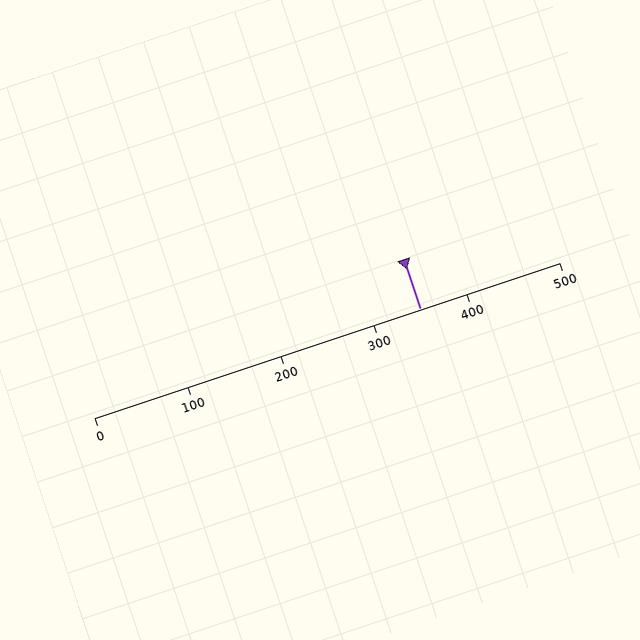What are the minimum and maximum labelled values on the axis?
The axis runs from 0 to 500.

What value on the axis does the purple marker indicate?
The marker indicates approximately 350.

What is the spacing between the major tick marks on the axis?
The major ticks are spaced 100 apart.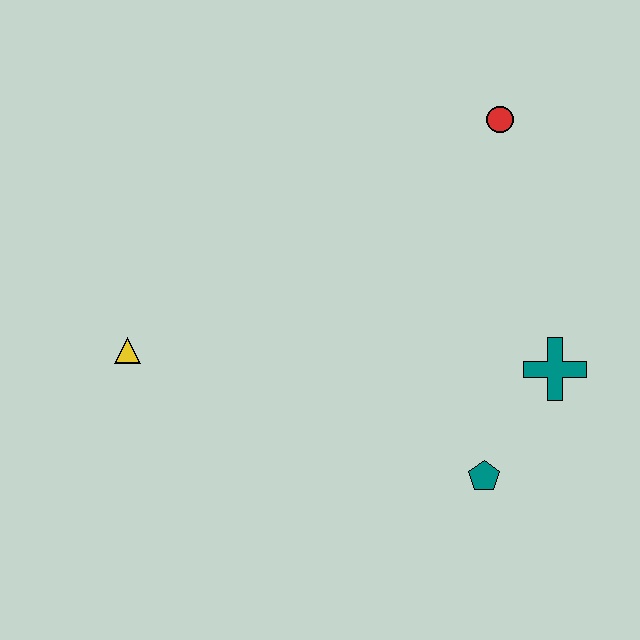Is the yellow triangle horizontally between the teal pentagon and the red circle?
No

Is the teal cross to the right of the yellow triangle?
Yes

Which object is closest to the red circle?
The teal cross is closest to the red circle.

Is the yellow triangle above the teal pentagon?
Yes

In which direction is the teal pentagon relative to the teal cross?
The teal pentagon is below the teal cross.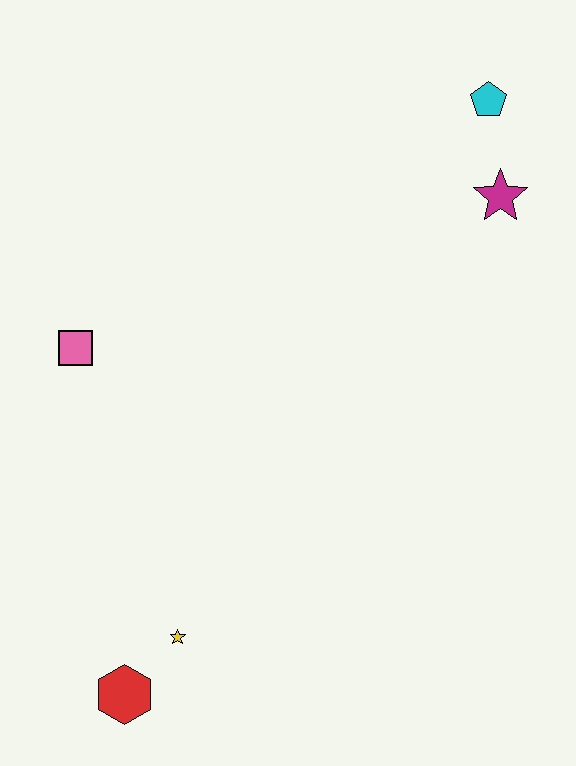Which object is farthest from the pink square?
The cyan pentagon is farthest from the pink square.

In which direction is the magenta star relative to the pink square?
The magenta star is to the right of the pink square.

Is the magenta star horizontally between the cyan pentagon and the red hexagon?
No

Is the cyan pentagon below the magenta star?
No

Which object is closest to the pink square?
The yellow star is closest to the pink square.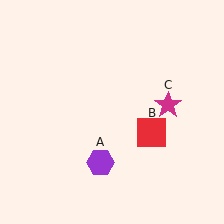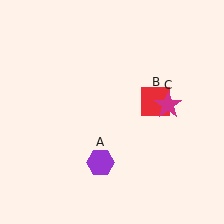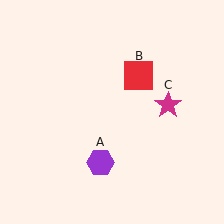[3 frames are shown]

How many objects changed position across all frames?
1 object changed position: red square (object B).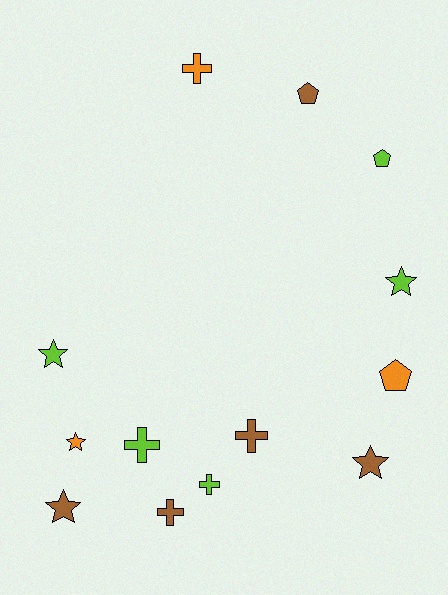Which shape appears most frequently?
Star, with 5 objects.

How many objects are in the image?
There are 13 objects.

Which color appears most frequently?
Brown, with 5 objects.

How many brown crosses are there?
There are 2 brown crosses.